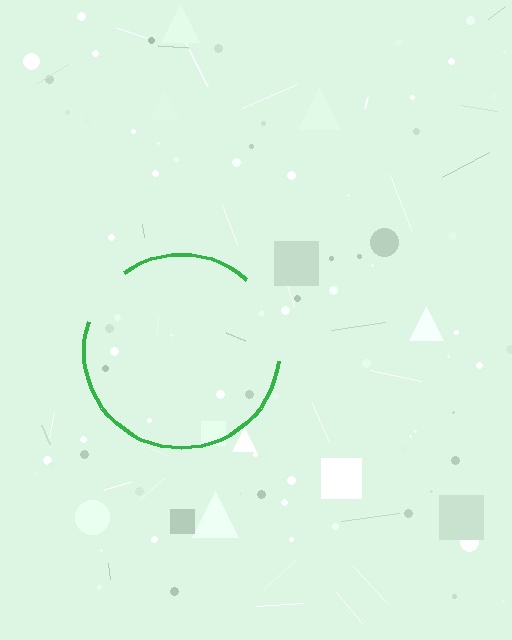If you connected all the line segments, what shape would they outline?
They would outline a circle.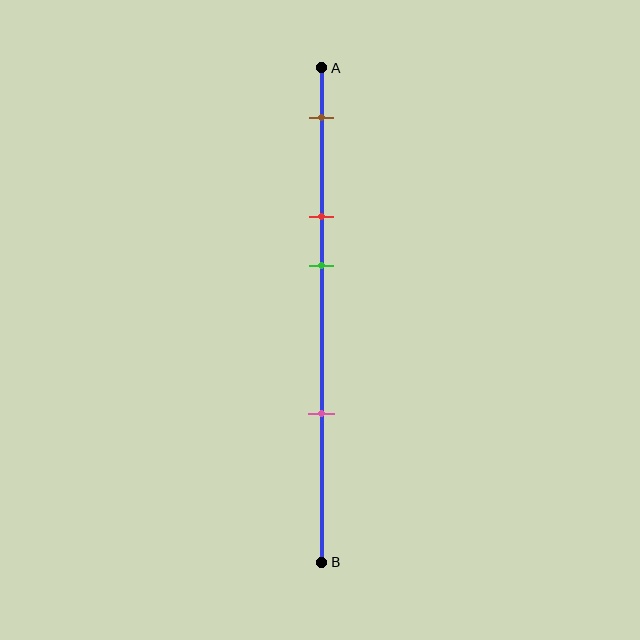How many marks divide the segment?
There are 4 marks dividing the segment.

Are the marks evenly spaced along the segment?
No, the marks are not evenly spaced.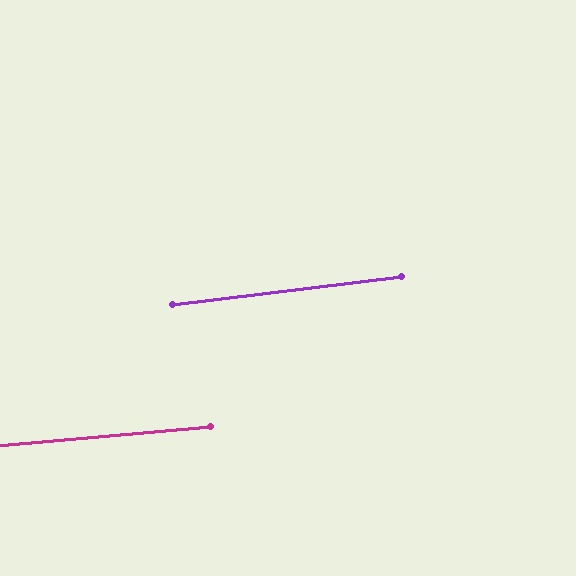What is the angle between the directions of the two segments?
Approximately 2 degrees.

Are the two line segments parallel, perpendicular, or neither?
Parallel — their directions differ by only 1.8°.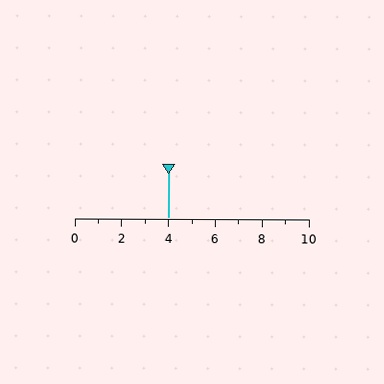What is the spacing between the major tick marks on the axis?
The major ticks are spaced 2 apart.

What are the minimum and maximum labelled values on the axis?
The axis runs from 0 to 10.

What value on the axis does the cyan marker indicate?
The marker indicates approximately 4.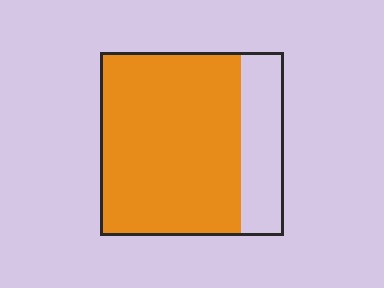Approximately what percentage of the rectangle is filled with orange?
Approximately 75%.